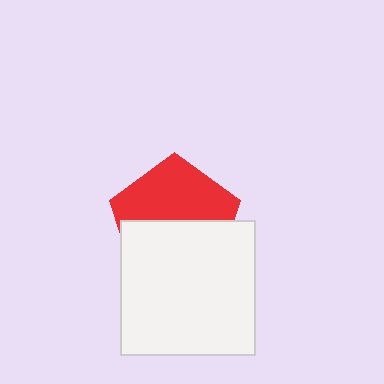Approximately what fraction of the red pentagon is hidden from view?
Roughly 51% of the red pentagon is hidden behind the white square.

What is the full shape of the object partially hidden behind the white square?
The partially hidden object is a red pentagon.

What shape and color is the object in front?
The object in front is a white square.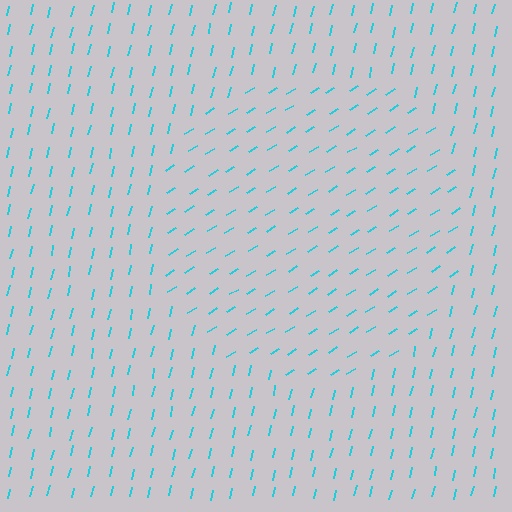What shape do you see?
I see a circle.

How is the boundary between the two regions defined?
The boundary is defined purely by a change in line orientation (approximately 45 degrees difference). All lines are the same color and thickness.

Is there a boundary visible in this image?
Yes, there is a texture boundary formed by a change in line orientation.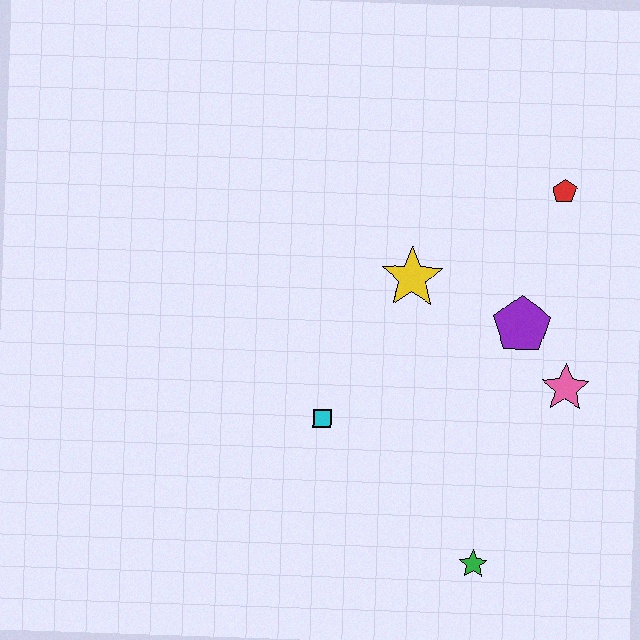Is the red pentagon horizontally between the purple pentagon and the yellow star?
No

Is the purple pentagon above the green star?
Yes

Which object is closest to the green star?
The pink star is closest to the green star.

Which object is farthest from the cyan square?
The red pentagon is farthest from the cyan square.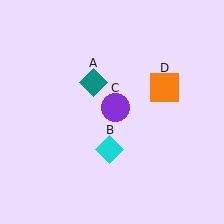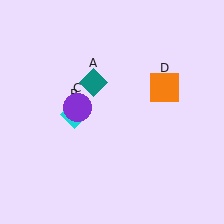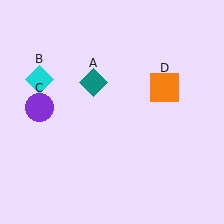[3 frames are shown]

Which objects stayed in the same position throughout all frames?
Teal diamond (object A) and orange square (object D) remained stationary.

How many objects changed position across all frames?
2 objects changed position: cyan diamond (object B), purple circle (object C).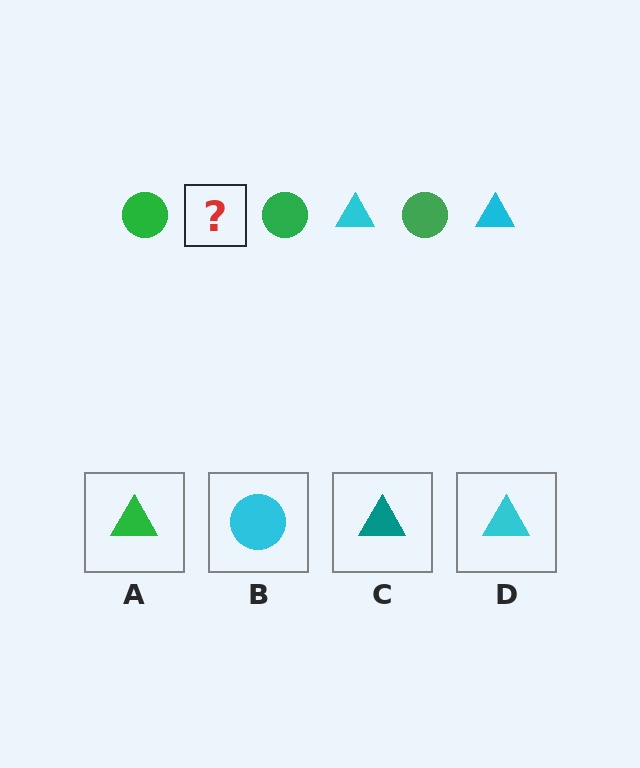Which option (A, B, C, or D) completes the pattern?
D.